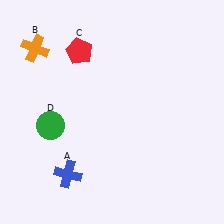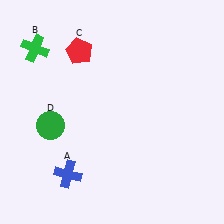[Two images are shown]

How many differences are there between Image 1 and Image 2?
There is 1 difference between the two images.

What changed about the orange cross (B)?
In Image 1, B is orange. In Image 2, it changed to green.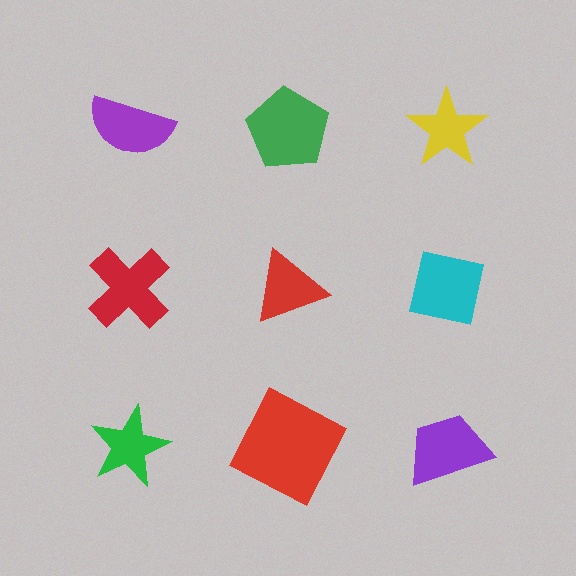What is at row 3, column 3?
A purple trapezoid.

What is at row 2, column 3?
A cyan square.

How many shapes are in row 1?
3 shapes.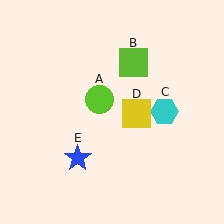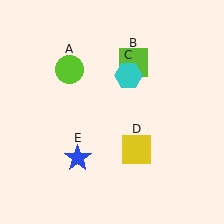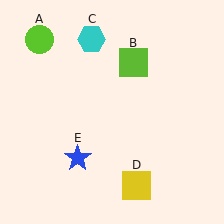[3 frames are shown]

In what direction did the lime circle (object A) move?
The lime circle (object A) moved up and to the left.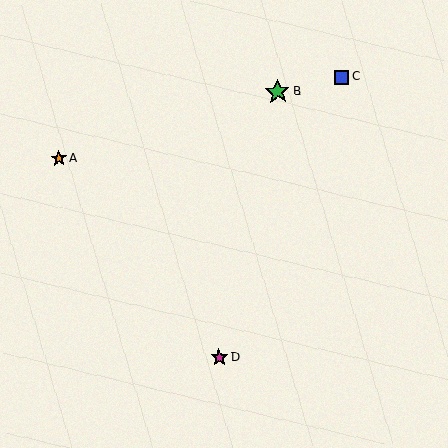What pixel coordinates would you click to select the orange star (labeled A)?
Click at (59, 158) to select the orange star A.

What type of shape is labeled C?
Shape C is a blue square.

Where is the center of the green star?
The center of the green star is at (278, 92).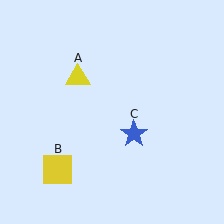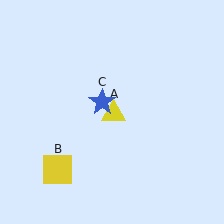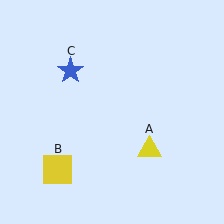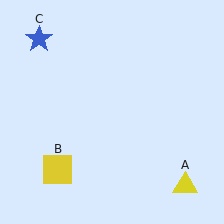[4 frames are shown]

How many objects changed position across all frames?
2 objects changed position: yellow triangle (object A), blue star (object C).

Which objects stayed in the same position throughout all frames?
Yellow square (object B) remained stationary.